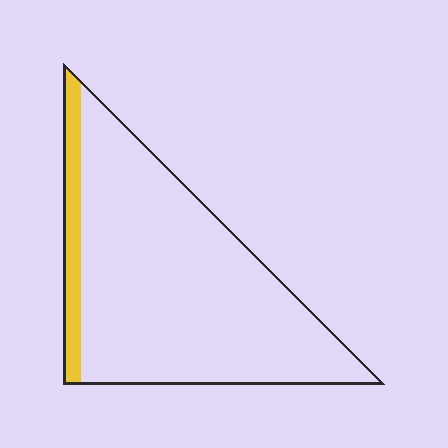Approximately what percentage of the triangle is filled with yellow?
Approximately 10%.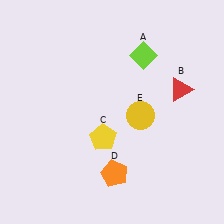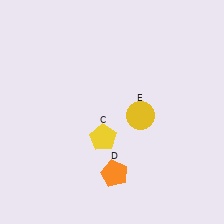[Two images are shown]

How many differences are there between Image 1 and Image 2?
There are 2 differences between the two images.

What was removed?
The red triangle (B), the lime diamond (A) were removed in Image 2.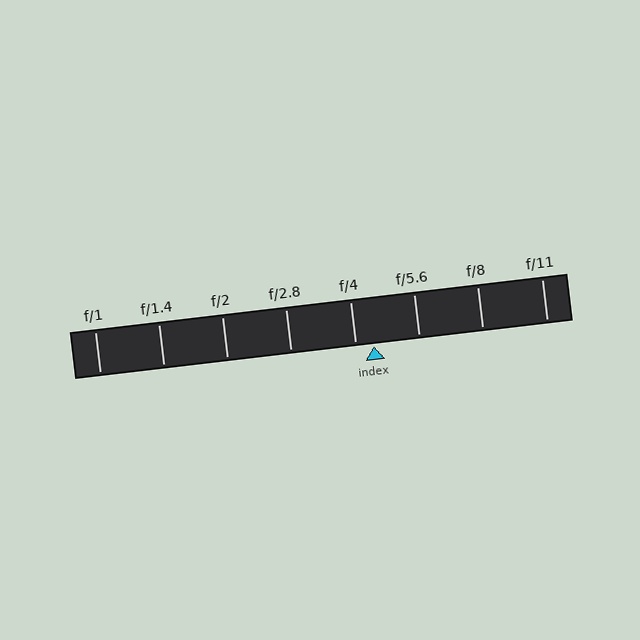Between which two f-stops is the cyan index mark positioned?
The index mark is between f/4 and f/5.6.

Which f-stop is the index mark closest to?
The index mark is closest to f/4.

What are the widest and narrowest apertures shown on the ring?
The widest aperture shown is f/1 and the narrowest is f/11.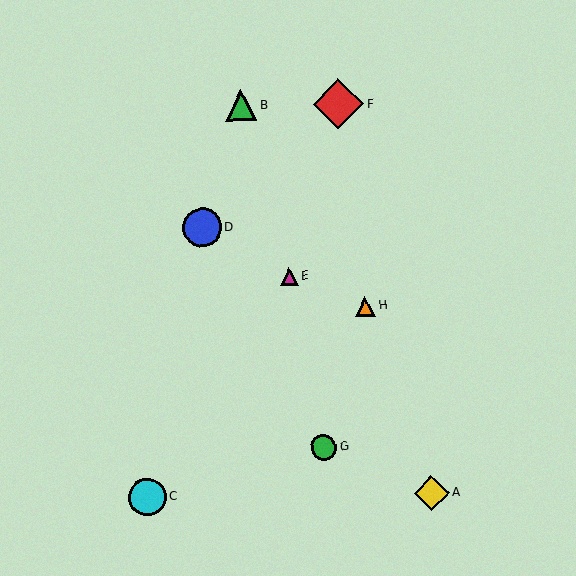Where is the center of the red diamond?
The center of the red diamond is at (339, 104).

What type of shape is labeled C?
Shape C is a cyan circle.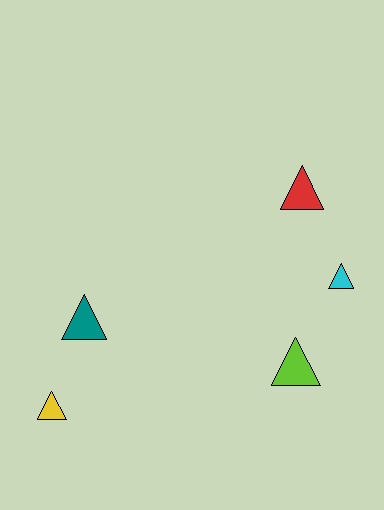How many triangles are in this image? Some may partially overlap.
There are 5 triangles.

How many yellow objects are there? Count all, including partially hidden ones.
There is 1 yellow object.